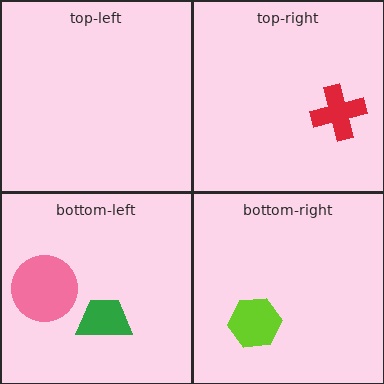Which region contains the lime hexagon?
The bottom-right region.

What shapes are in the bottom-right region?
The lime hexagon.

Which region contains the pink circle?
The bottom-left region.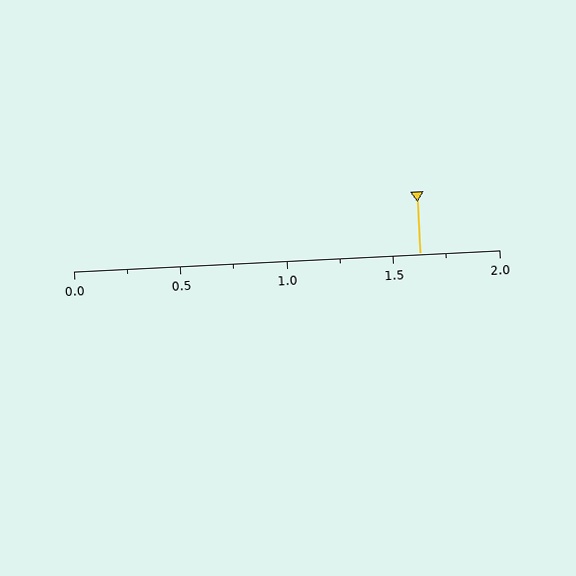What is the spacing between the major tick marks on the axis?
The major ticks are spaced 0.5 apart.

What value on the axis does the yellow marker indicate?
The marker indicates approximately 1.62.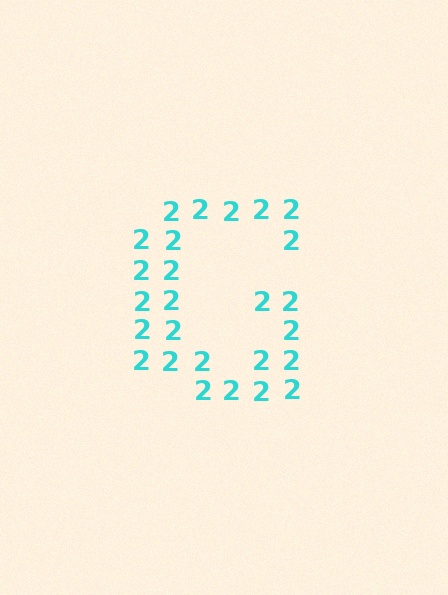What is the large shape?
The large shape is the letter G.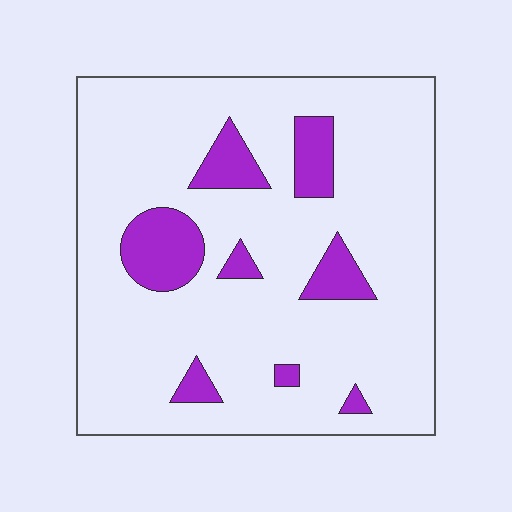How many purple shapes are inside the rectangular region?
8.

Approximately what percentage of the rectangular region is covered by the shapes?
Approximately 15%.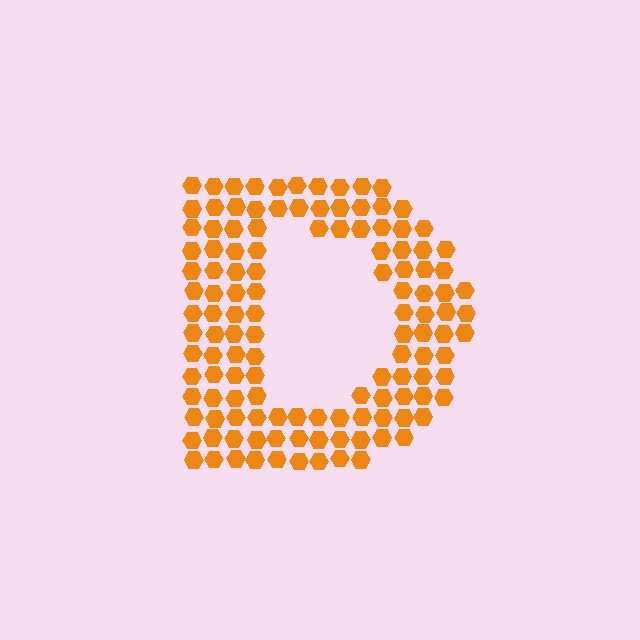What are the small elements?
The small elements are hexagons.